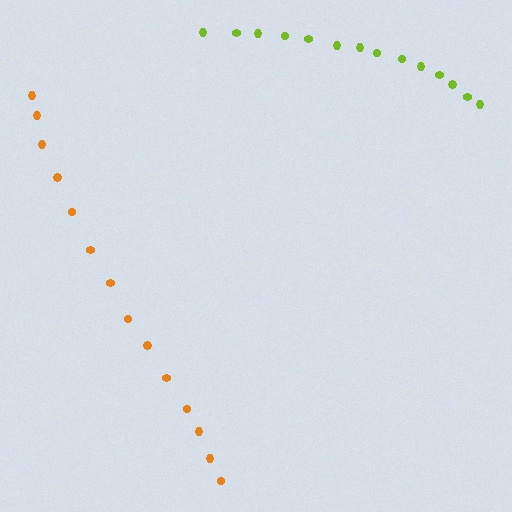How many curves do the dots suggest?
There are 2 distinct paths.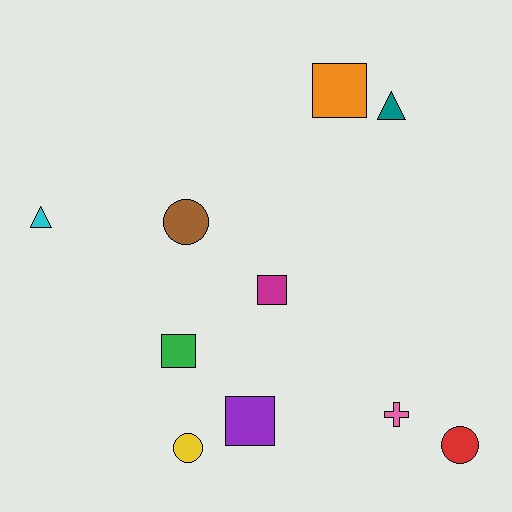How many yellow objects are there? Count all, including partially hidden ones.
There is 1 yellow object.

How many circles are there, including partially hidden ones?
There are 3 circles.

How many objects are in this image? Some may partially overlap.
There are 10 objects.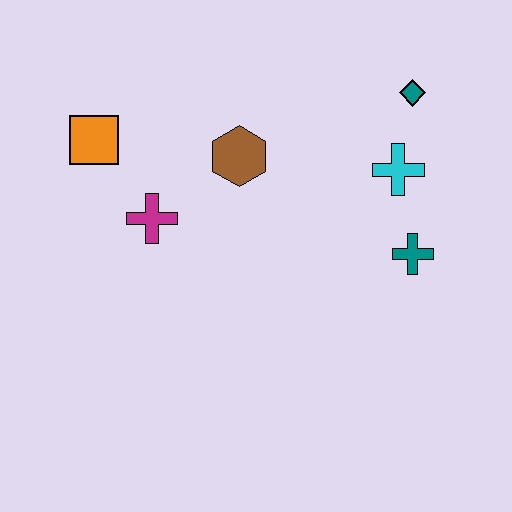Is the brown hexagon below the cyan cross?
No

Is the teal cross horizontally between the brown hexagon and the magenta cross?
No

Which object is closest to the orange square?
The magenta cross is closest to the orange square.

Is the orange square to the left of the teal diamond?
Yes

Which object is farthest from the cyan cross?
The orange square is farthest from the cyan cross.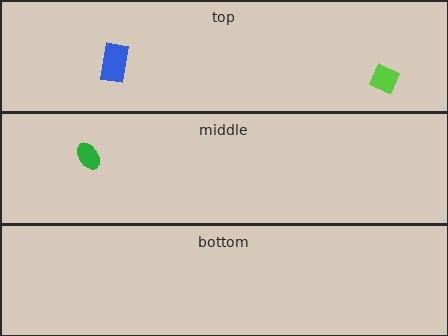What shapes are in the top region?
The blue rectangle, the lime diamond.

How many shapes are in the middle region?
1.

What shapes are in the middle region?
The green ellipse.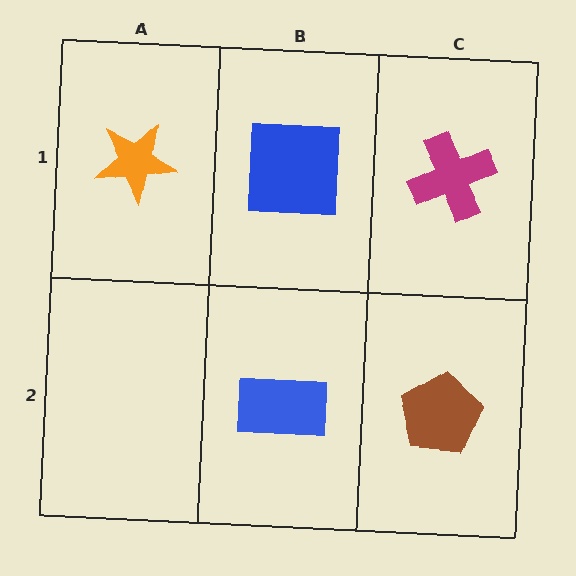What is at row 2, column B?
A blue rectangle.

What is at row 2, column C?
A brown pentagon.